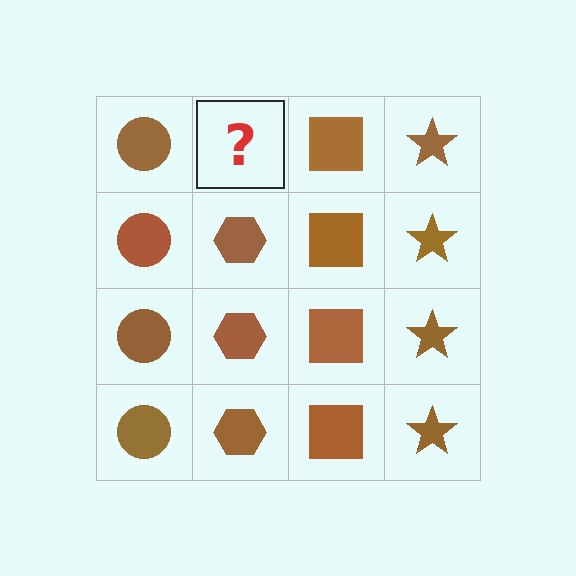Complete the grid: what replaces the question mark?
The question mark should be replaced with a brown hexagon.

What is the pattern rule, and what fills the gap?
The rule is that each column has a consistent shape. The gap should be filled with a brown hexagon.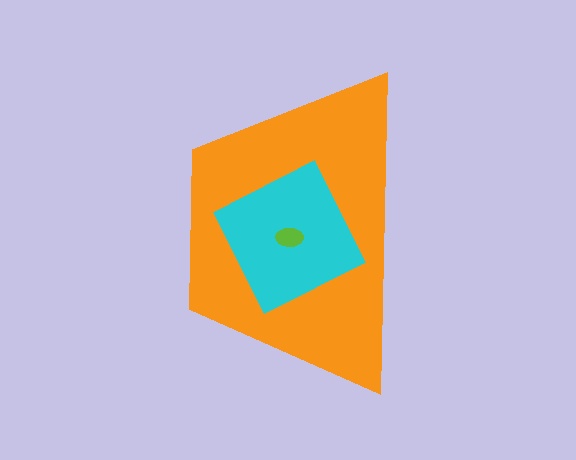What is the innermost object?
The lime ellipse.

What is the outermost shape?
The orange trapezoid.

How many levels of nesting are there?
3.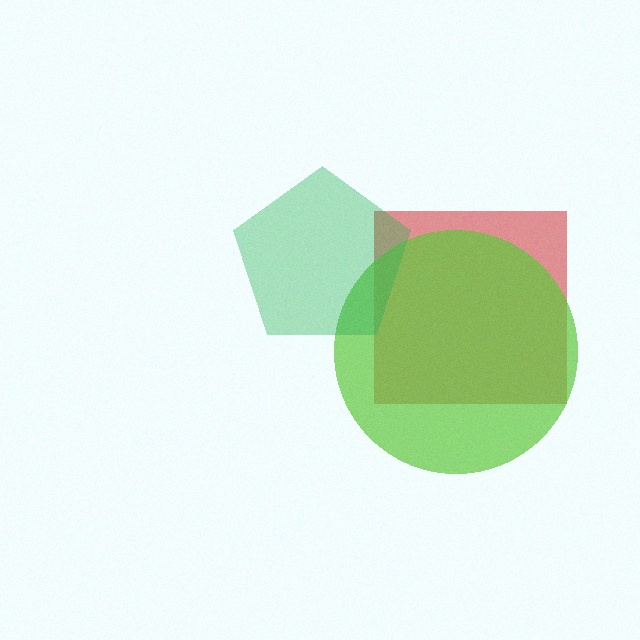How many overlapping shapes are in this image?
There are 3 overlapping shapes in the image.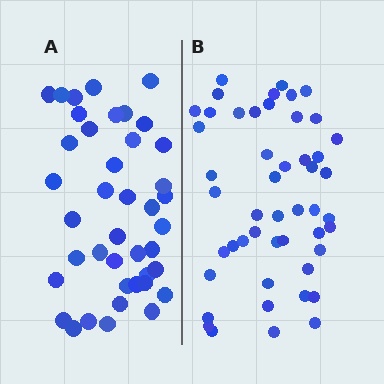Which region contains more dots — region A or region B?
Region B (the right region) has more dots.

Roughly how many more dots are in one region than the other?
Region B has roughly 8 or so more dots than region A.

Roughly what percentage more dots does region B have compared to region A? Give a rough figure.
About 20% more.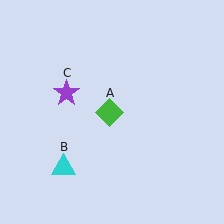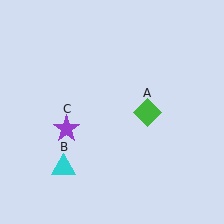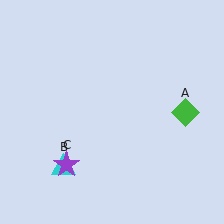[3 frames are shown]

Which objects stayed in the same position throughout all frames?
Cyan triangle (object B) remained stationary.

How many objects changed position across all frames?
2 objects changed position: green diamond (object A), purple star (object C).